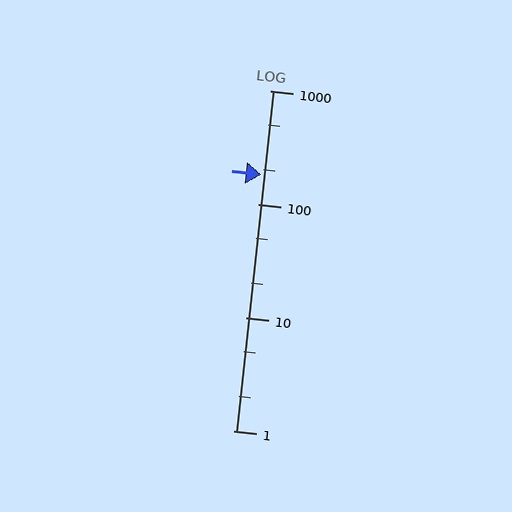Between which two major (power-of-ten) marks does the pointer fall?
The pointer is between 100 and 1000.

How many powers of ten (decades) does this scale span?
The scale spans 3 decades, from 1 to 1000.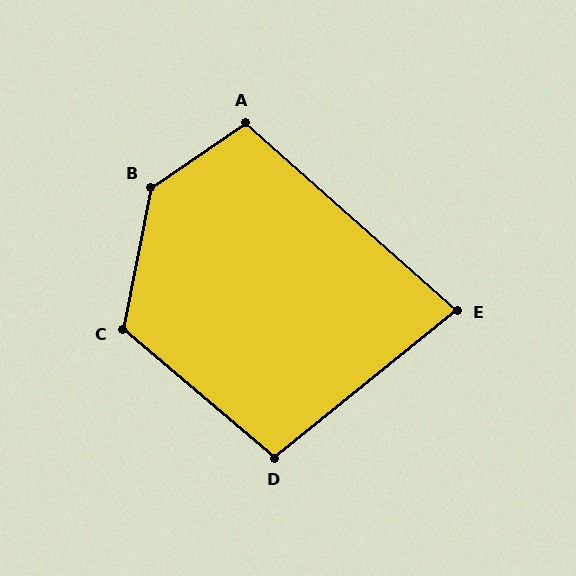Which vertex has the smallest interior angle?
E, at approximately 81 degrees.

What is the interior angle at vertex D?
Approximately 101 degrees (obtuse).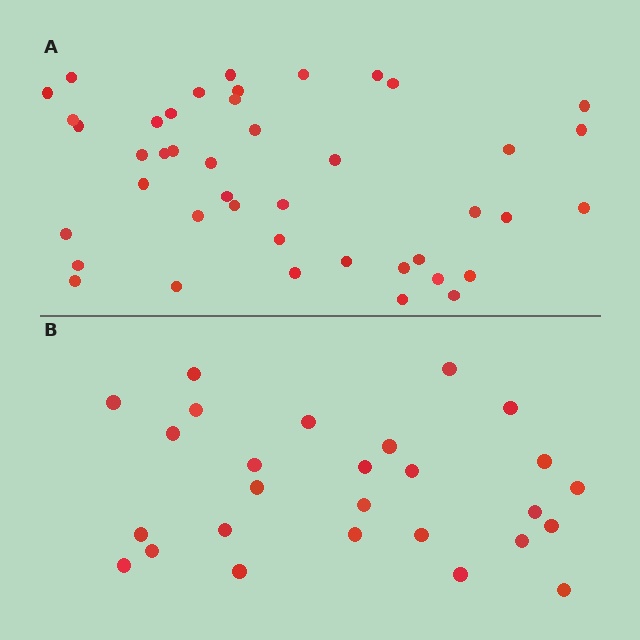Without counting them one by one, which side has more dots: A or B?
Region A (the top region) has more dots.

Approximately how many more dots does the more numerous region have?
Region A has approximately 15 more dots than region B.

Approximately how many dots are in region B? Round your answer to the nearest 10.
About 30 dots. (The exact count is 27, which rounds to 30.)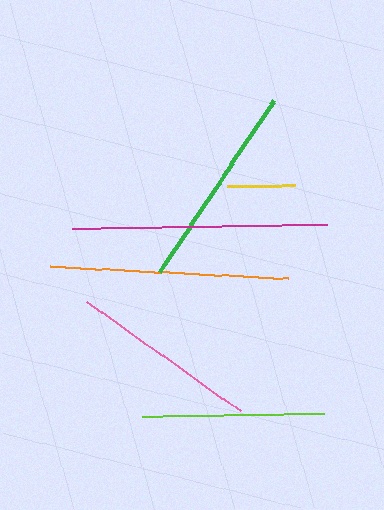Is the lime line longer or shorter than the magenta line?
The magenta line is longer than the lime line.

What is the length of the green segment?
The green segment is approximately 206 pixels long.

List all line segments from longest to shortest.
From longest to shortest: magenta, orange, green, pink, lime, yellow.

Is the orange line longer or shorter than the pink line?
The orange line is longer than the pink line.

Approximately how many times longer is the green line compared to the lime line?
The green line is approximately 1.1 times the length of the lime line.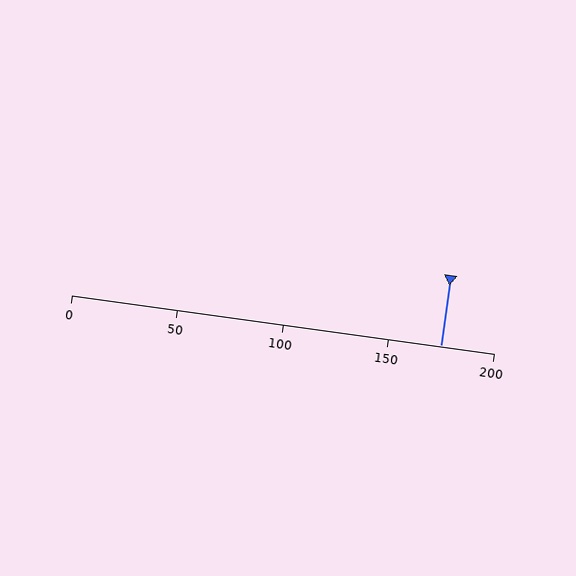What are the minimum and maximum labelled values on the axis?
The axis runs from 0 to 200.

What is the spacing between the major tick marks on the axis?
The major ticks are spaced 50 apart.